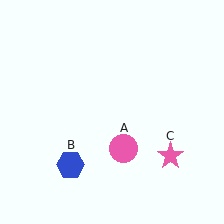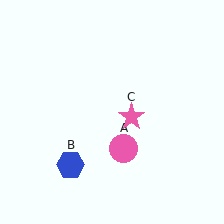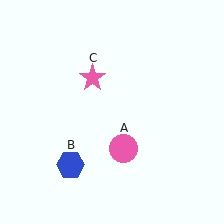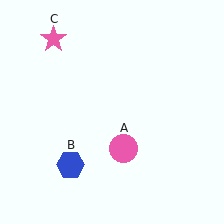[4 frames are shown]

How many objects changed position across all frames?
1 object changed position: pink star (object C).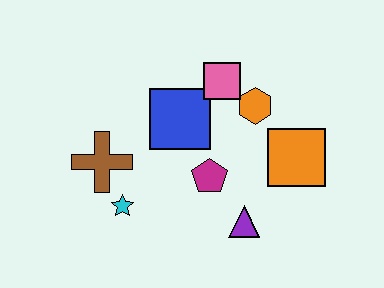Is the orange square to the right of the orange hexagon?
Yes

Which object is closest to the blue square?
The pink square is closest to the blue square.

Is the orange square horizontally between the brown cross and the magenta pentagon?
No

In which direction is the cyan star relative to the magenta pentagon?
The cyan star is to the left of the magenta pentagon.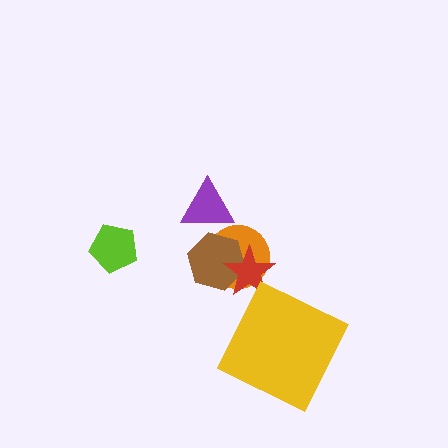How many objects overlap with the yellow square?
0 objects overlap with the yellow square.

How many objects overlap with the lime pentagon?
0 objects overlap with the lime pentagon.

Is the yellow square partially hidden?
No, no other shape covers it.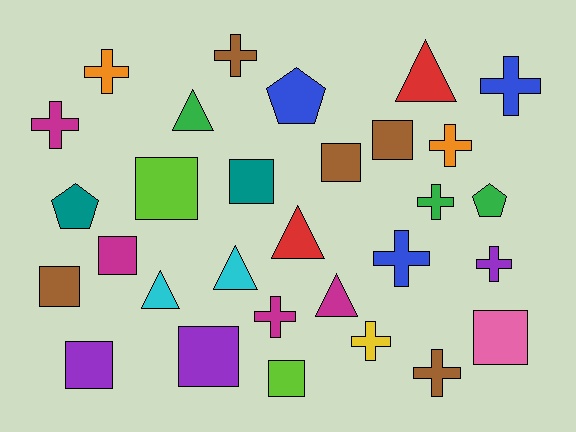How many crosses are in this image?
There are 11 crosses.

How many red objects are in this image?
There are 2 red objects.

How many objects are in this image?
There are 30 objects.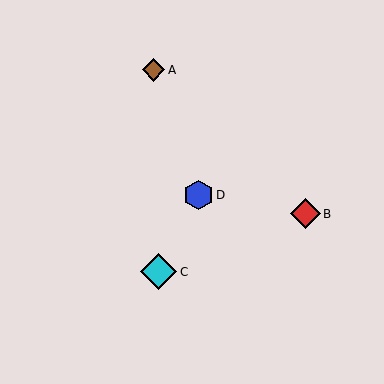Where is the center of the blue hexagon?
The center of the blue hexagon is at (198, 195).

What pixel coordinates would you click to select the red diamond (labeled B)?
Click at (305, 214) to select the red diamond B.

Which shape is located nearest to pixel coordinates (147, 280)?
The cyan diamond (labeled C) at (159, 272) is nearest to that location.